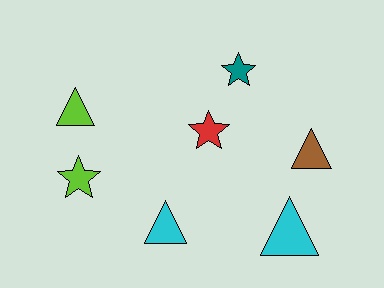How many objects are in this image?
There are 7 objects.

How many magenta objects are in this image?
There are no magenta objects.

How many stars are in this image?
There are 3 stars.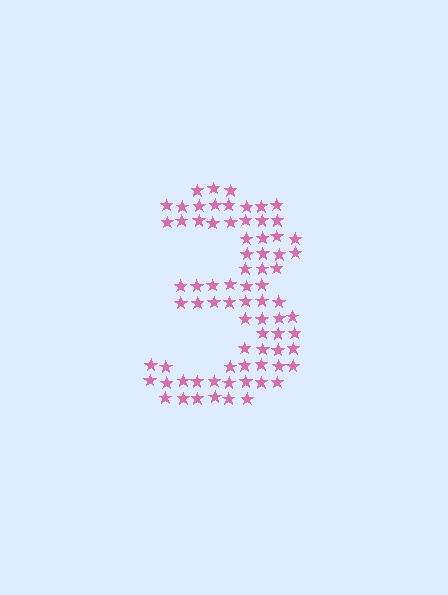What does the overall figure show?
The overall figure shows the digit 3.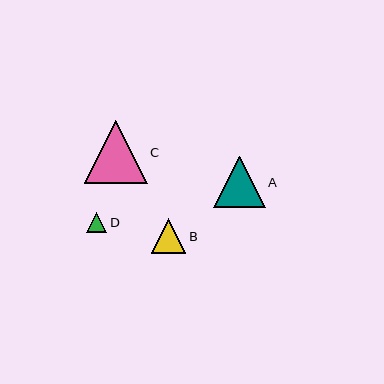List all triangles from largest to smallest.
From largest to smallest: C, A, B, D.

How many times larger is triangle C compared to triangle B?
Triangle C is approximately 1.8 times the size of triangle B.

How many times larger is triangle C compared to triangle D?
Triangle C is approximately 3.1 times the size of triangle D.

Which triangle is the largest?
Triangle C is the largest with a size of approximately 63 pixels.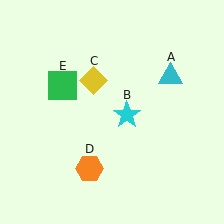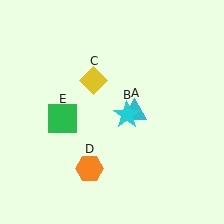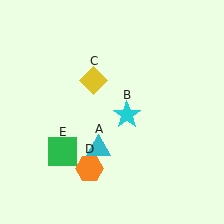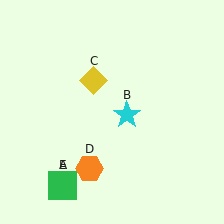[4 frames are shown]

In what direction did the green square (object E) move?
The green square (object E) moved down.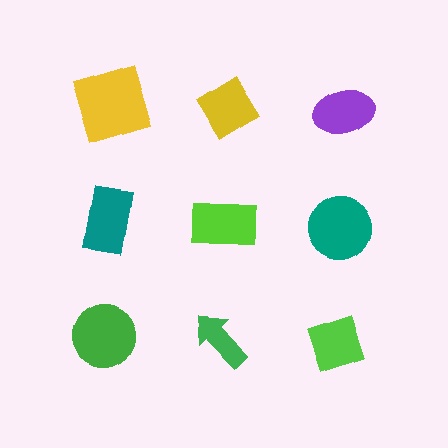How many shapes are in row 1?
3 shapes.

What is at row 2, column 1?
A teal rectangle.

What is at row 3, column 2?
A green arrow.